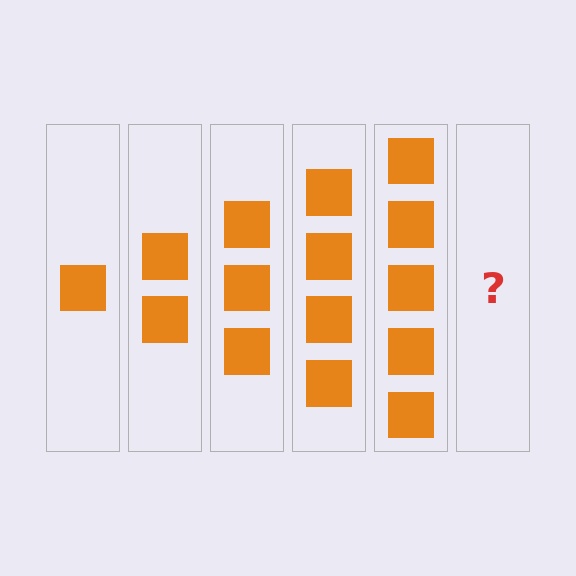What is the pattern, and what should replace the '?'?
The pattern is that each step adds one more square. The '?' should be 6 squares.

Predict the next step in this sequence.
The next step is 6 squares.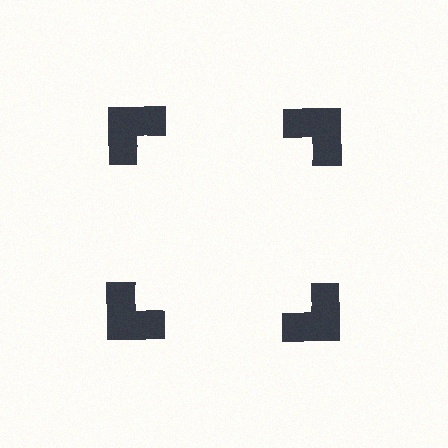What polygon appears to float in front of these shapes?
An illusory square — its edges are inferred from the aligned wedge cuts in the notched squares, not physically drawn.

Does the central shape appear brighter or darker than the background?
It typically appears slightly brighter than the background, even though no actual brightness change is drawn.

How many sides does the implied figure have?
4 sides.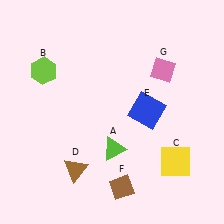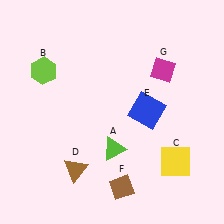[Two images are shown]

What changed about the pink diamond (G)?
In Image 1, G is pink. In Image 2, it changed to magenta.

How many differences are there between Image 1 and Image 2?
There is 1 difference between the two images.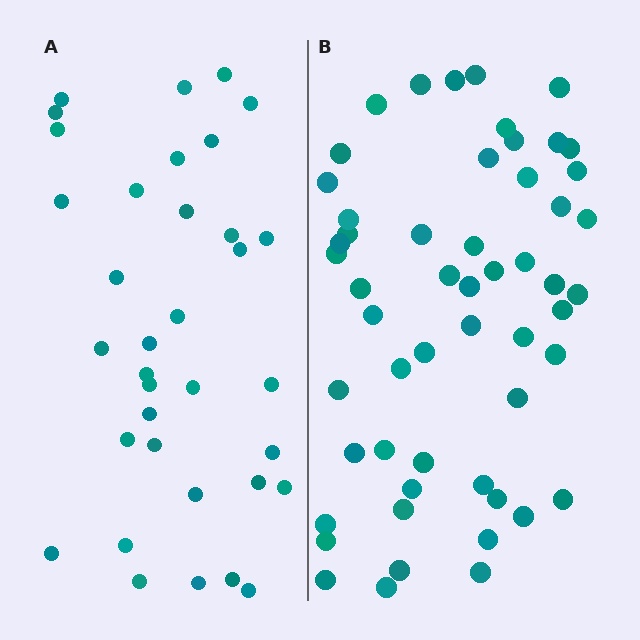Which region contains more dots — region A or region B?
Region B (the right region) has more dots.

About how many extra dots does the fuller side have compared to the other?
Region B has approximately 20 more dots than region A.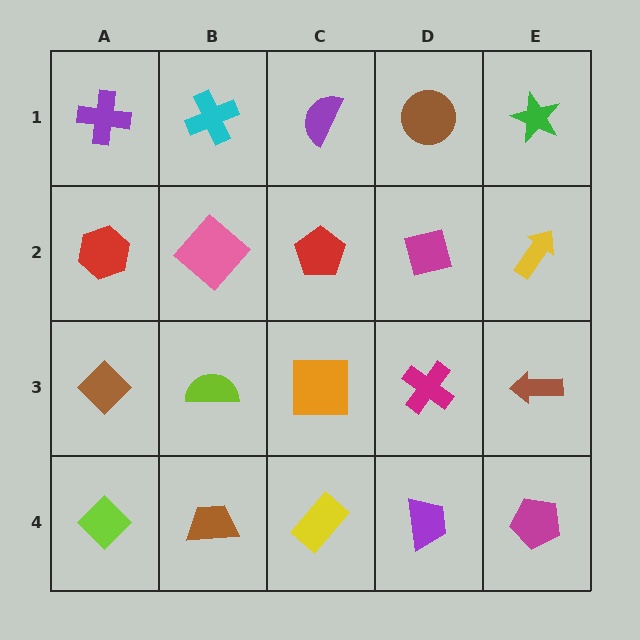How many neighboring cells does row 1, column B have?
3.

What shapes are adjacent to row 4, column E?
A brown arrow (row 3, column E), a purple trapezoid (row 4, column D).